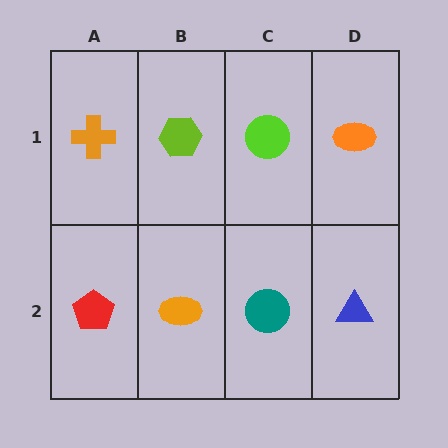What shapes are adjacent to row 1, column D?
A blue triangle (row 2, column D), a lime circle (row 1, column C).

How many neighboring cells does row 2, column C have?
3.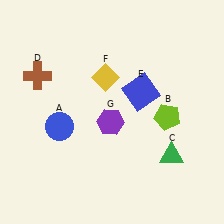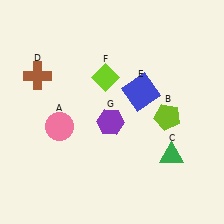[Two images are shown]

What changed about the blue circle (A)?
In Image 1, A is blue. In Image 2, it changed to pink.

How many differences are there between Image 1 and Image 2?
There are 2 differences between the two images.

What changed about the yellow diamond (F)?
In Image 1, F is yellow. In Image 2, it changed to lime.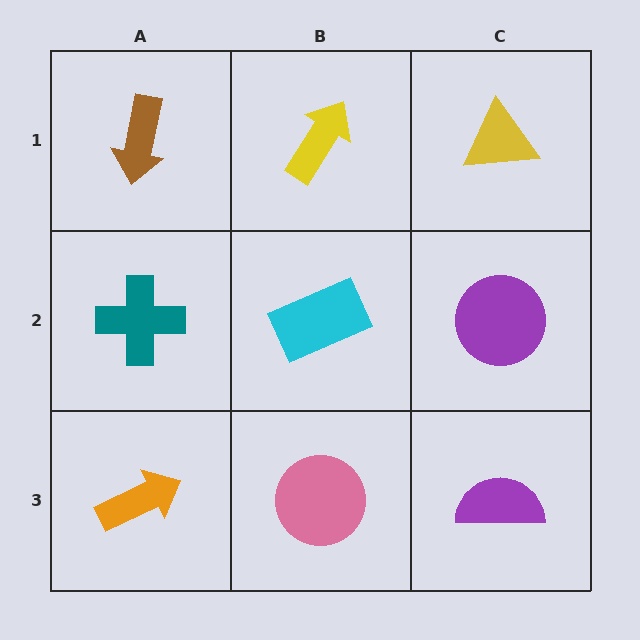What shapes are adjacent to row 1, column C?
A purple circle (row 2, column C), a yellow arrow (row 1, column B).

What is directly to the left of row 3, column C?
A pink circle.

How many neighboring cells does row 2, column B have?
4.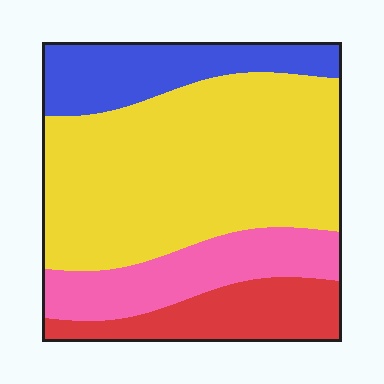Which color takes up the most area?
Yellow, at roughly 50%.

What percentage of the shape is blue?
Blue takes up about one sixth (1/6) of the shape.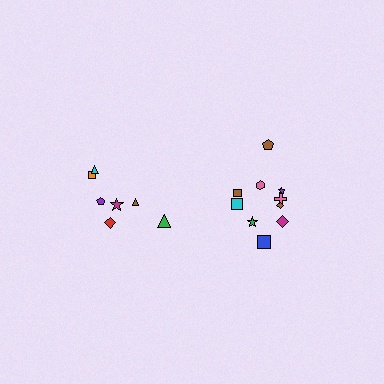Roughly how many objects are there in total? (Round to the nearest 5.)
Roughly 15 objects in total.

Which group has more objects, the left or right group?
The right group.